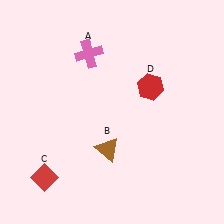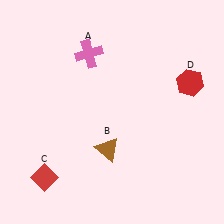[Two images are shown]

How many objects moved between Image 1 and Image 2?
1 object moved between the two images.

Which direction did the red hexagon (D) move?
The red hexagon (D) moved right.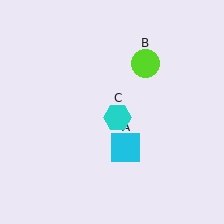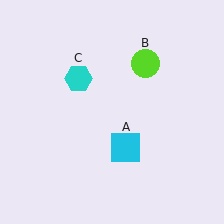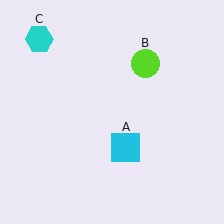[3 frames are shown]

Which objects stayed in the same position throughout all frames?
Cyan square (object A) and lime circle (object B) remained stationary.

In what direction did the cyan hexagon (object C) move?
The cyan hexagon (object C) moved up and to the left.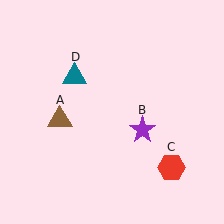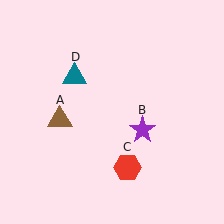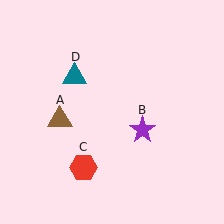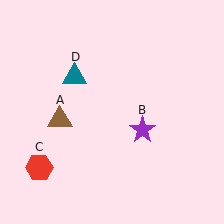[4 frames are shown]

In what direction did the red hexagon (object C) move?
The red hexagon (object C) moved left.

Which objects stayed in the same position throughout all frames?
Brown triangle (object A) and purple star (object B) and teal triangle (object D) remained stationary.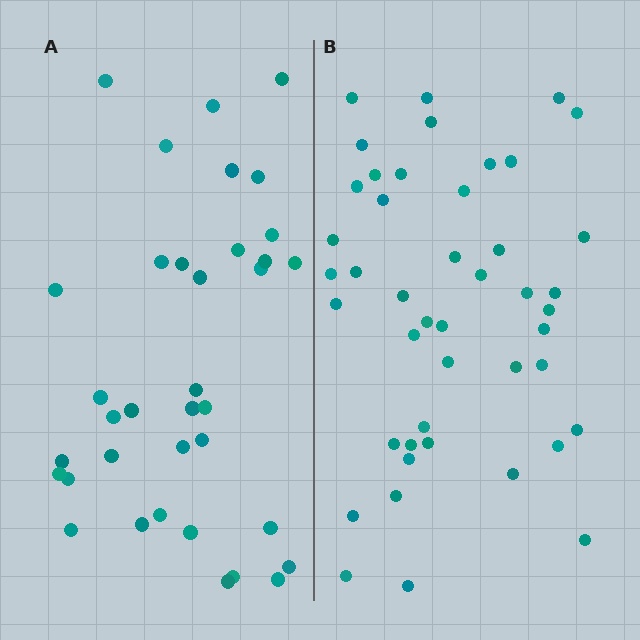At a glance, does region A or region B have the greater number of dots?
Region B (the right region) has more dots.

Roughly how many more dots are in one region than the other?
Region B has roughly 8 or so more dots than region A.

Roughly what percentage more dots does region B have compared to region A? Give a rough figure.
About 25% more.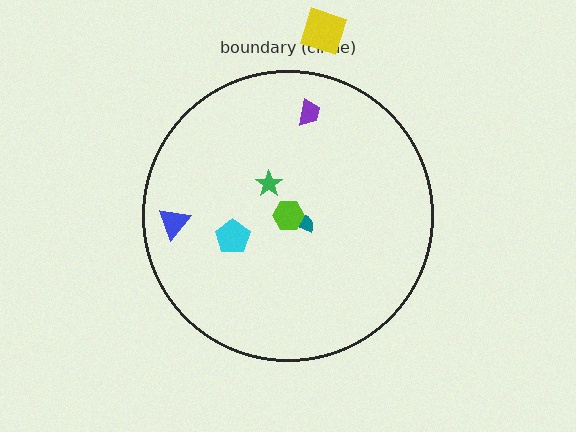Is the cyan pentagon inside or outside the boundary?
Inside.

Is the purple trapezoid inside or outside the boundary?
Inside.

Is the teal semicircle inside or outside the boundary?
Inside.